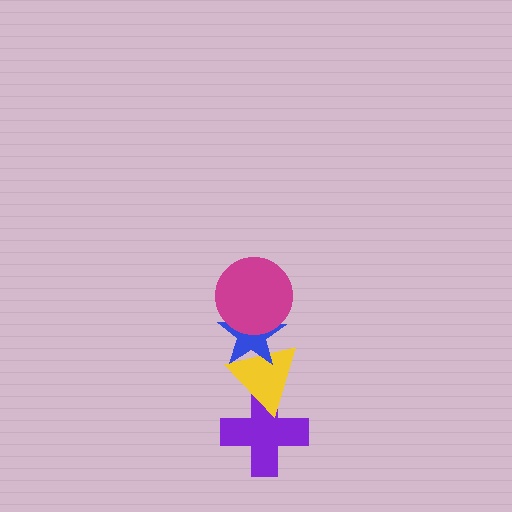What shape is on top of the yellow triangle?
The blue star is on top of the yellow triangle.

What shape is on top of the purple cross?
The yellow triangle is on top of the purple cross.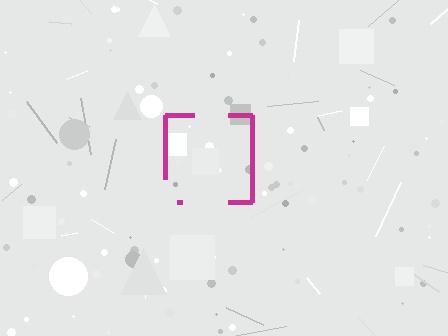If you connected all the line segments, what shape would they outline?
They would outline a square.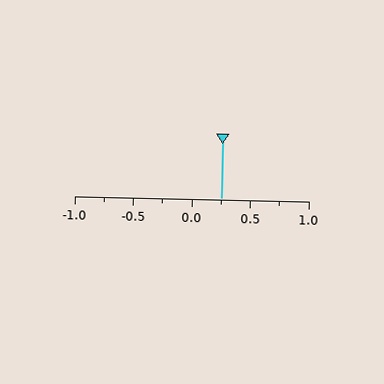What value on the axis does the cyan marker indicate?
The marker indicates approximately 0.25.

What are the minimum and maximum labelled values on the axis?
The axis runs from -1.0 to 1.0.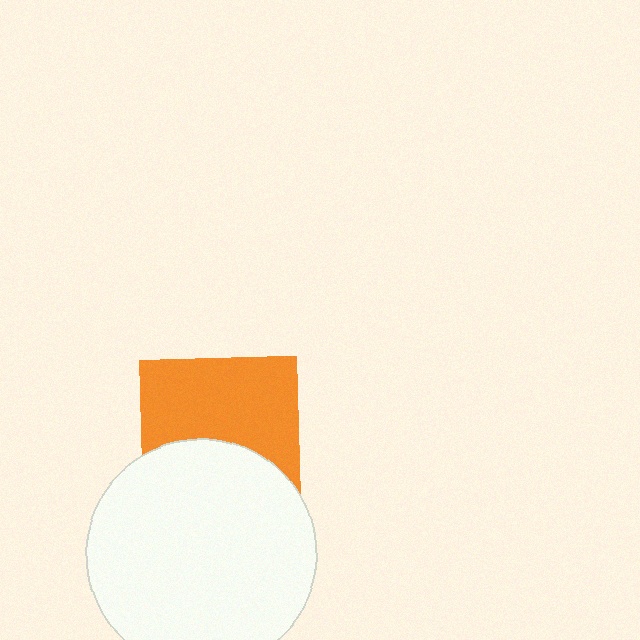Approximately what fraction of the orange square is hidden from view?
Roughly 42% of the orange square is hidden behind the white circle.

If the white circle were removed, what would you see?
You would see the complete orange square.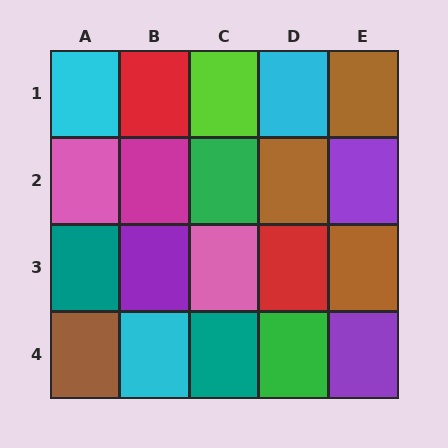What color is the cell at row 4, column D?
Green.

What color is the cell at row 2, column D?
Brown.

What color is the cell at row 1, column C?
Lime.